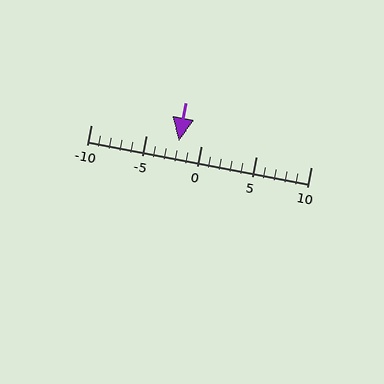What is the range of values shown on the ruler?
The ruler shows values from -10 to 10.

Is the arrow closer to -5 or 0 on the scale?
The arrow is closer to 0.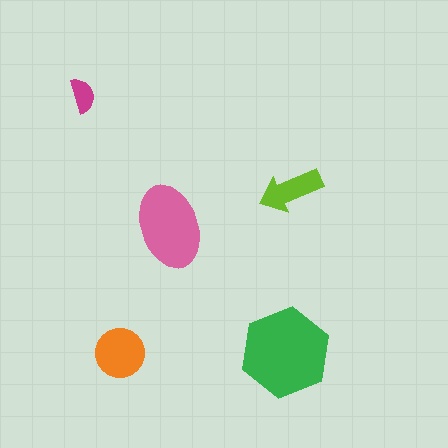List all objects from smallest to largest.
The magenta semicircle, the lime arrow, the orange circle, the pink ellipse, the green hexagon.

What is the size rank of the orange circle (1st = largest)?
3rd.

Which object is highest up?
The magenta semicircle is topmost.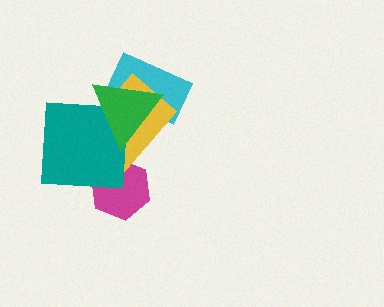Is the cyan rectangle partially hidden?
Yes, it is partially covered by another shape.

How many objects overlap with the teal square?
3 objects overlap with the teal square.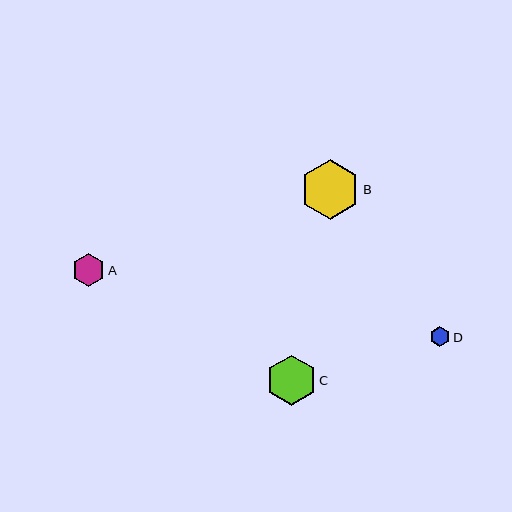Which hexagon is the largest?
Hexagon B is the largest with a size of approximately 60 pixels.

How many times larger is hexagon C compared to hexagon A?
Hexagon C is approximately 1.5 times the size of hexagon A.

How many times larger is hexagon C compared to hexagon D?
Hexagon C is approximately 2.5 times the size of hexagon D.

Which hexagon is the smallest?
Hexagon D is the smallest with a size of approximately 20 pixels.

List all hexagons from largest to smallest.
From largest to smallest: B, C, A, D.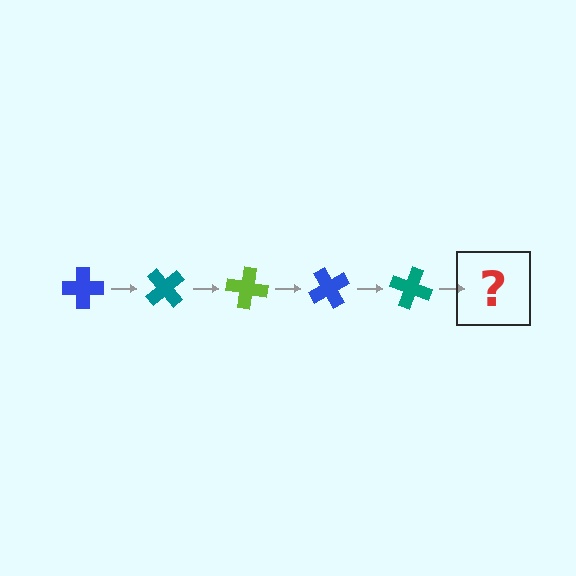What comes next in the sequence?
The next element should be a lime cross, rotated 250 degrees from the start.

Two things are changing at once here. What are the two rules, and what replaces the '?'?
The two rules are that it rotates 50 degrees each step and the color cycles through blue, teal, and lime. The '?' should be a lime cross, rotated 250 degrees from the start.